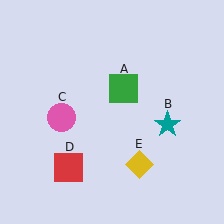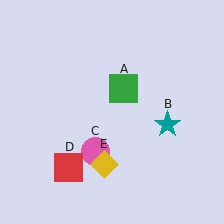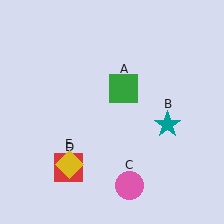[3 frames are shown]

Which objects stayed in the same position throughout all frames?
Green square (object A) and teal star (object B) and red square (object D) remained stationary.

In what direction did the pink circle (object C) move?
The pink circle (object C) moved down and to the right.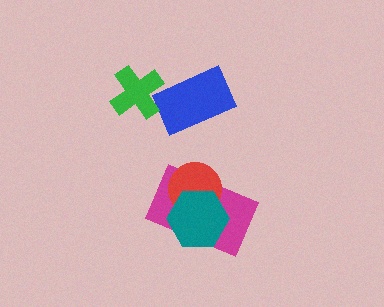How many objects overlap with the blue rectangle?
0 objects overlap with the blue rectangle.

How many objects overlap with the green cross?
0 objects overlap with the green cross.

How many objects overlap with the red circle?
2 objects overlap with the red circle.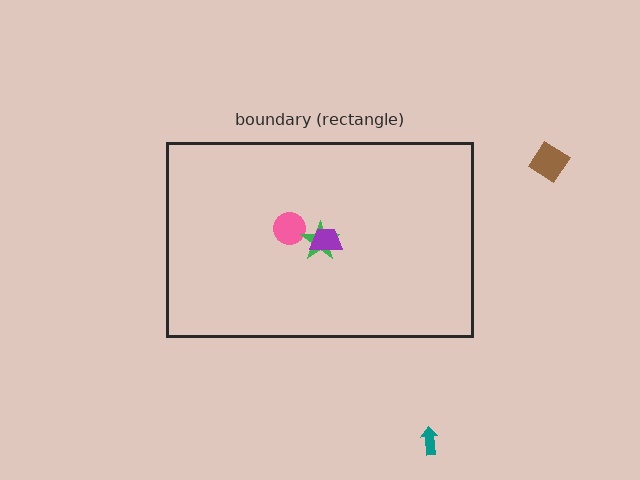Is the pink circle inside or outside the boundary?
Inside.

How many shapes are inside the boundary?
3 inside, 2 outside.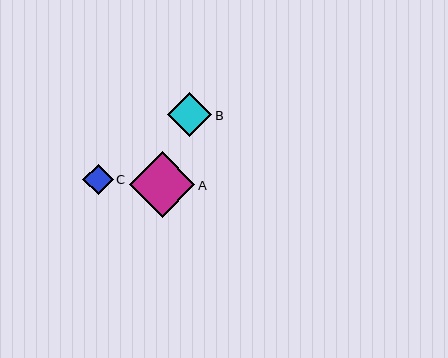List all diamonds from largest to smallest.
From largest to smallest: A, B, C.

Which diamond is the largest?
Diamond A is the largest with a size of approximately 65 pixels.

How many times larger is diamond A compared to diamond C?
Diamond A is approximately 2.1 times the size of diamond C.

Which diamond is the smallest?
Diamond C is the smallest with a size of approximately 30 pixels.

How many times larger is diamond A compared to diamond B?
Diamond A is approximately 1.5 times the size of diamond B.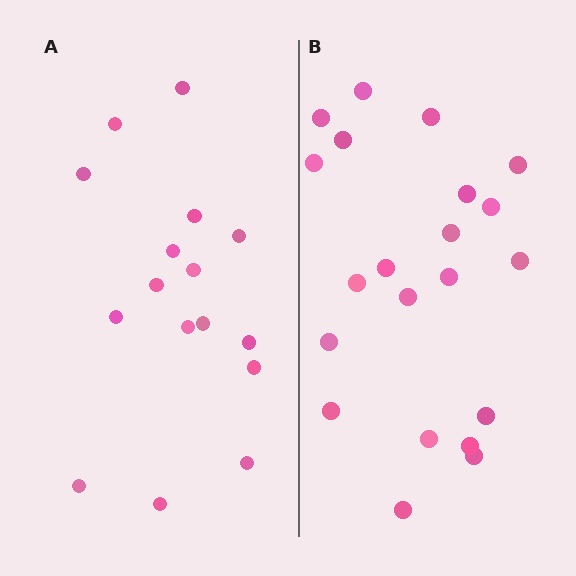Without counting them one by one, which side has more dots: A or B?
Region B (the right region) has more dots.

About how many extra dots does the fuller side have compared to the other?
Region B has about 5 more dots than region A.